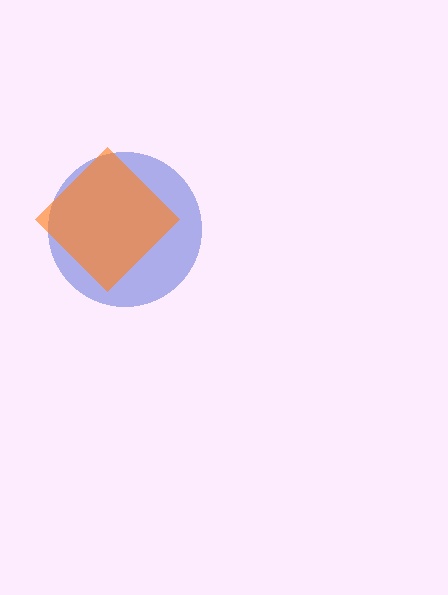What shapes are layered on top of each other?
The layered shapes are: a blue circle, an orange diamond.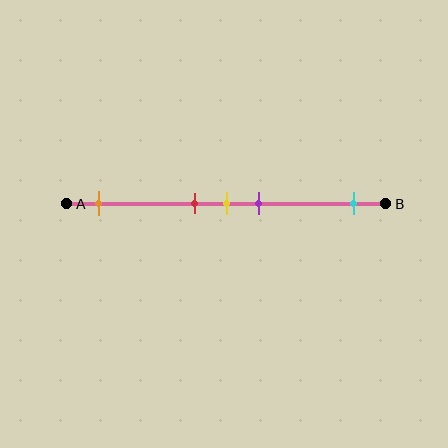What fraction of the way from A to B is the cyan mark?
The cyan mark is approximately 90% (0.9) of the way from A to B.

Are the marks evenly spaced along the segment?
No, the marks are not evenly spaced.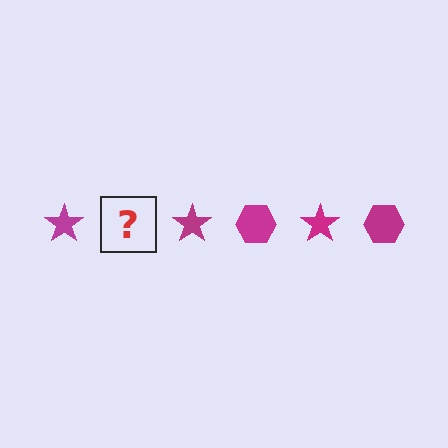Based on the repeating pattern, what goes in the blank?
The blank should be a magenta hexagon.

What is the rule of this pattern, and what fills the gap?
The rule is that the pattern cycles through star, hexagon shapes in magenta. The gap should be filled with a magenta hexagon.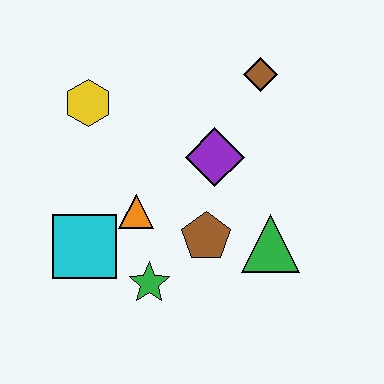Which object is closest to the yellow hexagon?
The orange triangle is closest to the yellow hexagon.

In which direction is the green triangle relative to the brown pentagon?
The green triangle is to the right of the brown pentagon.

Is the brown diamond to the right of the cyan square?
Yes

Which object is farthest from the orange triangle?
The brown diamond is farthest from the orange triangle.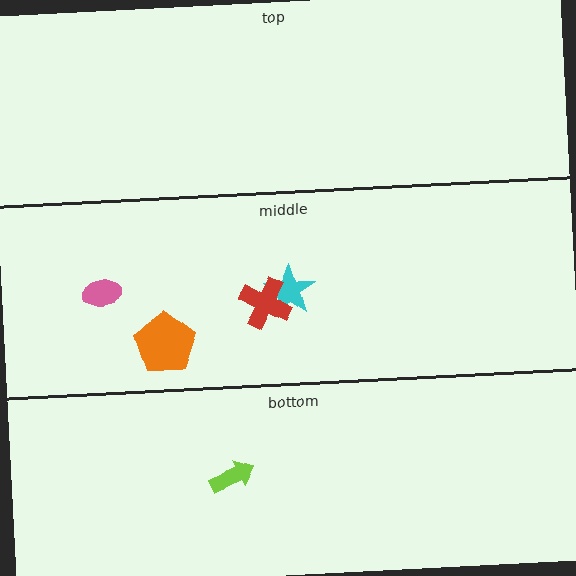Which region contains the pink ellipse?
The middle region.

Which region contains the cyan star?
The middle region.